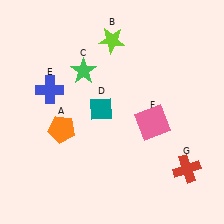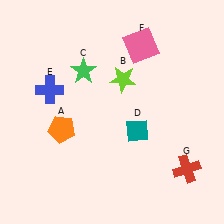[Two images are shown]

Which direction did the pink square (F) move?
The pink square (F) moved up.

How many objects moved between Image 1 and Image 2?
3 objects moved between the two images.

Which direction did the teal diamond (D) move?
The teal diamond (D) moved right.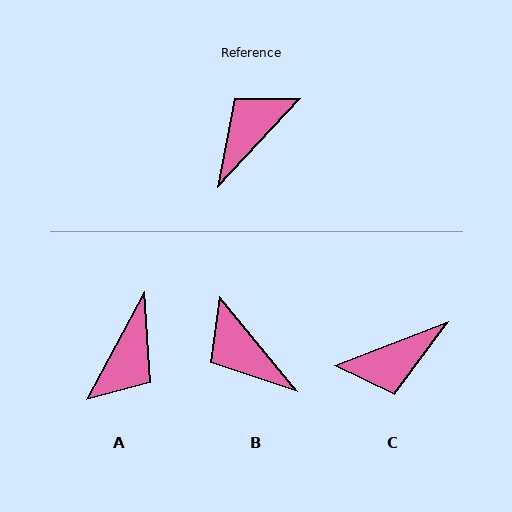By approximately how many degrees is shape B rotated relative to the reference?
Approximately 82 degrees counter-clockwise.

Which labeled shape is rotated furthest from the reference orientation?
A, about 165 degrees away.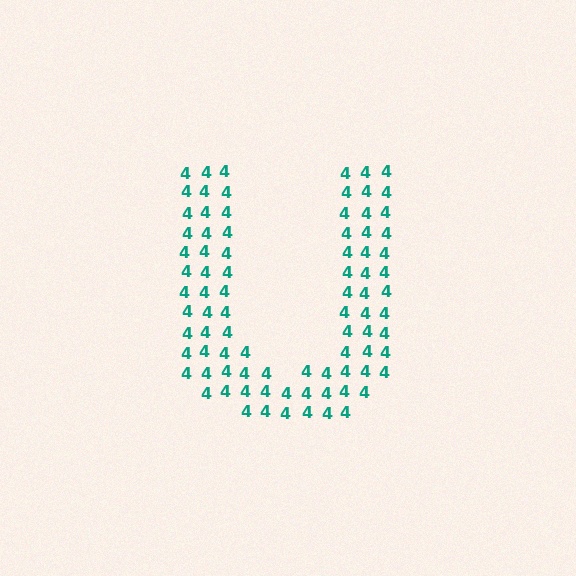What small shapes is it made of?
It is made of small digit 4's.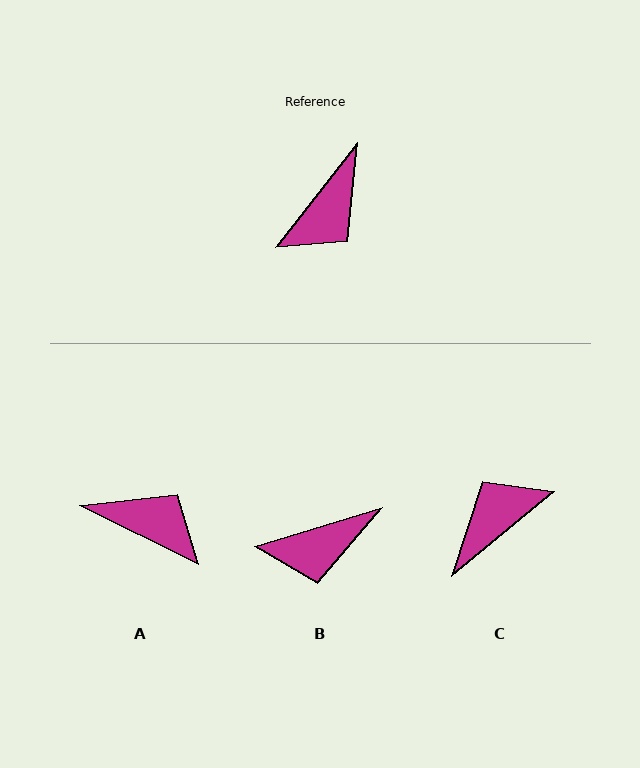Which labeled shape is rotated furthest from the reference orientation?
C, about 168 degrees away.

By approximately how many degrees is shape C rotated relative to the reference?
Approximately 168 degrees counter-clockwise.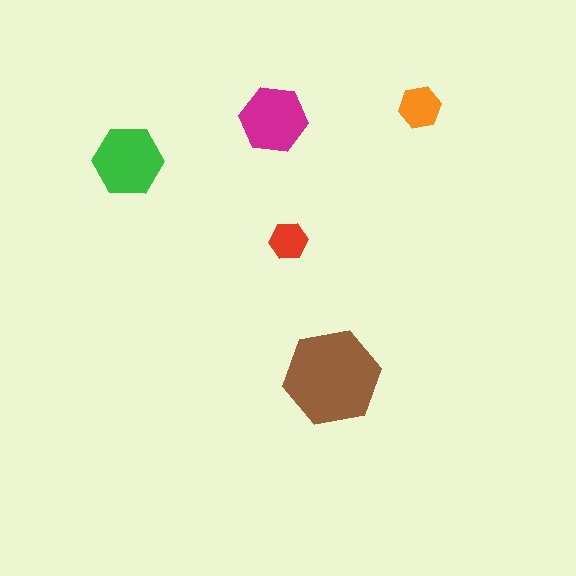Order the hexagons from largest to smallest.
the brown one, the green one, the magenta one, the orange one, the red one.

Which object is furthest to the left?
The green hexagon is leftmost.